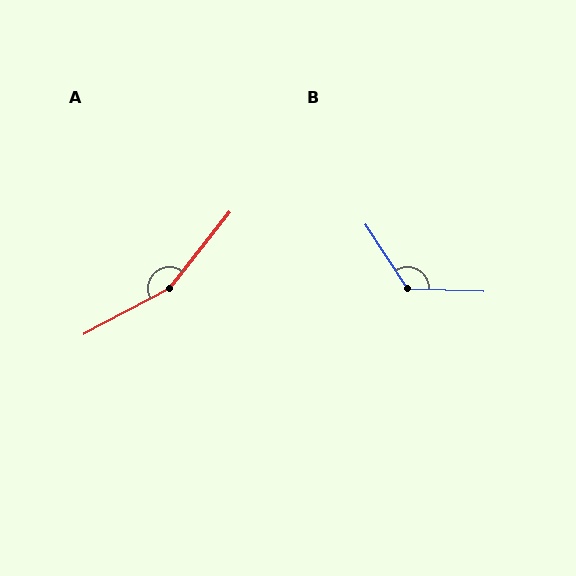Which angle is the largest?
A, at approximately 156 degrees.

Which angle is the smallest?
B, at approximately 125 degrees.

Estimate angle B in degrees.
Approximately 125 degrees.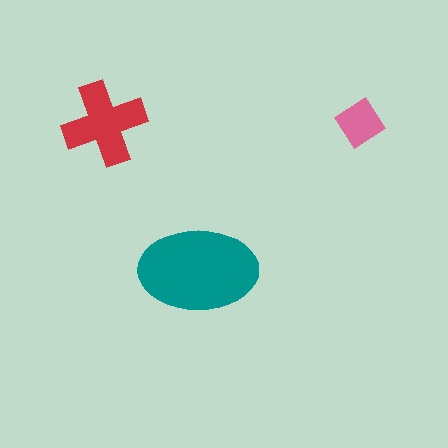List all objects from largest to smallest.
The teal ellipse, the red cross, the pink diamond.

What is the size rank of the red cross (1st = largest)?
2nd.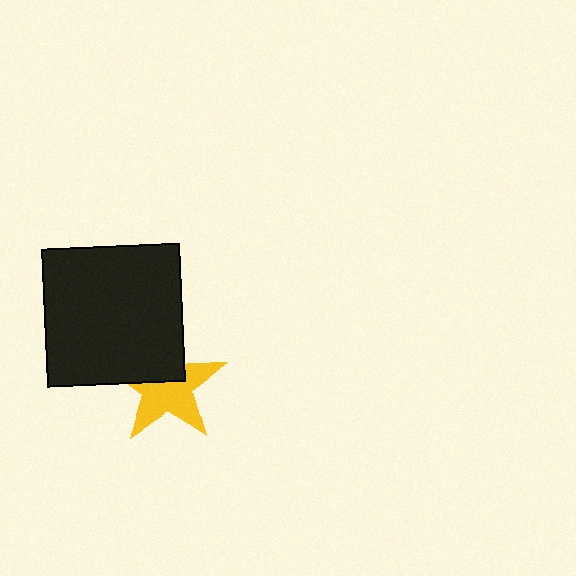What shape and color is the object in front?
The object in front is a black square.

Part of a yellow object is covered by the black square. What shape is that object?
It is a star.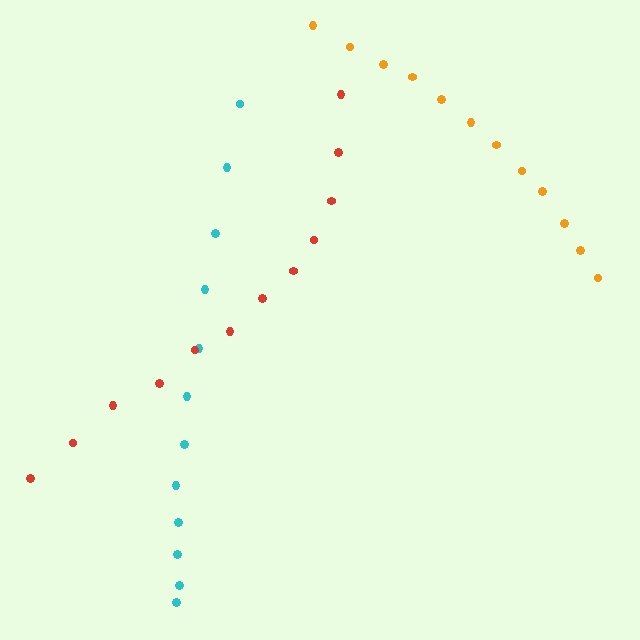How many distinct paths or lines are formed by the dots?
There are 3 distinct paths.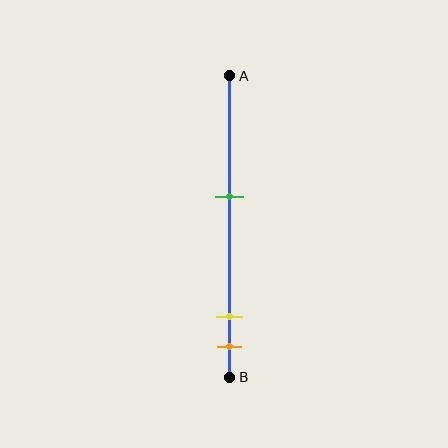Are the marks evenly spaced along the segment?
No, the marks are not evenly spaced.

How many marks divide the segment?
There are 3 marks dividing the segment.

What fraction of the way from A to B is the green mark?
The green mark is approximately 40% (0.4) of the way from A to B.